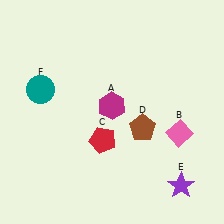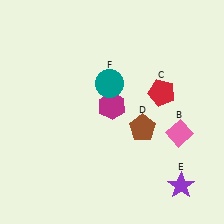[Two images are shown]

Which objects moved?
The objects that moved are: the red pentagon (C), the teal circle (F).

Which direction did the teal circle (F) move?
The teal circle (F) moved right.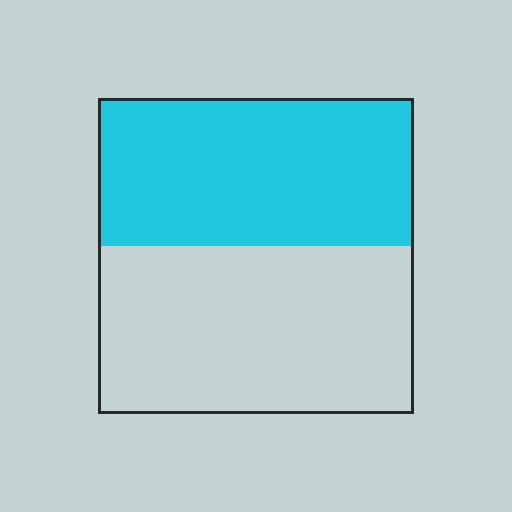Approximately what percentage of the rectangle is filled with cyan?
Approximately 45%.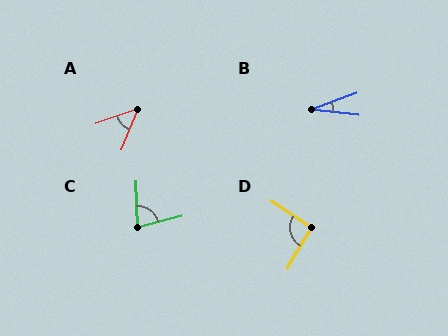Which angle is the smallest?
B, at approximately 26 degrees.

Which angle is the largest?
D, at approximately 92 degrees.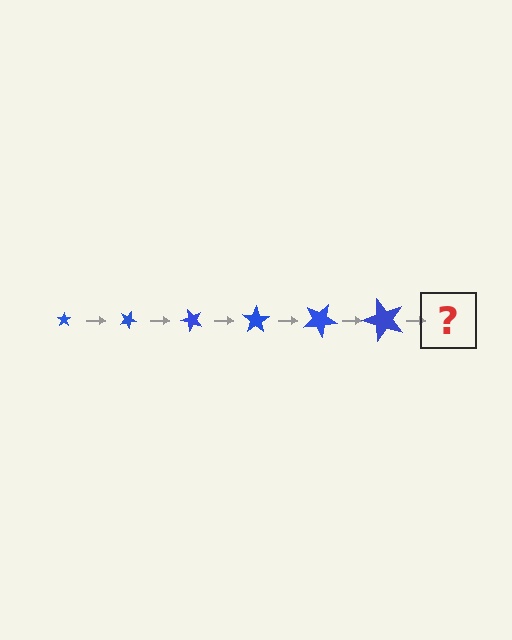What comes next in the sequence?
The next element should be a star, larger than the previous one and rotated 150 degrees from the start.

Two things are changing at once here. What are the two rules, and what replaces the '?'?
The two rules are that the star grows larger each step and it rotates 25 degrees each step. The '?' should be a star, larger than the previous one and rotated 150 degrees from the start.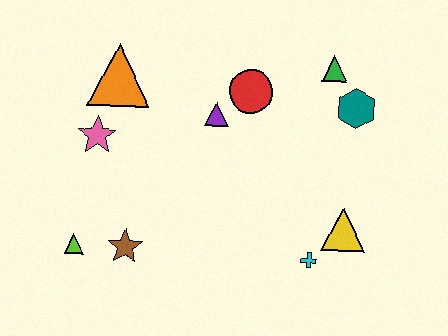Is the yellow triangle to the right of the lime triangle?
Yes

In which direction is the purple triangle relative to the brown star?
The purple triangle is above the brown star.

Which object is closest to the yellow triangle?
The cyan cross is closest to the yellow triangle.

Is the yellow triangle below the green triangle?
Yes